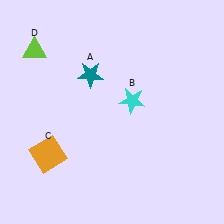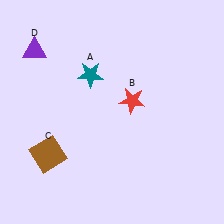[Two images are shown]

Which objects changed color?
B changed from cyan to red. C changed from orange to brown. D changed from lime to purple.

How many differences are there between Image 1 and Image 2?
There are 3 differences between the two images.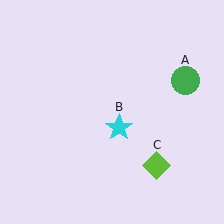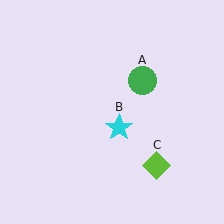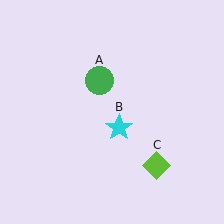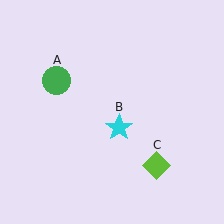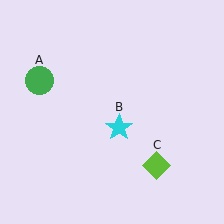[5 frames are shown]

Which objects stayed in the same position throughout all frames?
Cyan star (object B) and lime diamond (object C) remained stationary.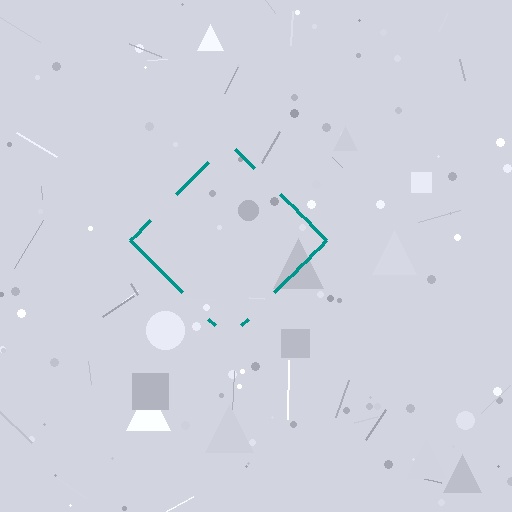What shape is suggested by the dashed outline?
The dashed outline suggests a diamond.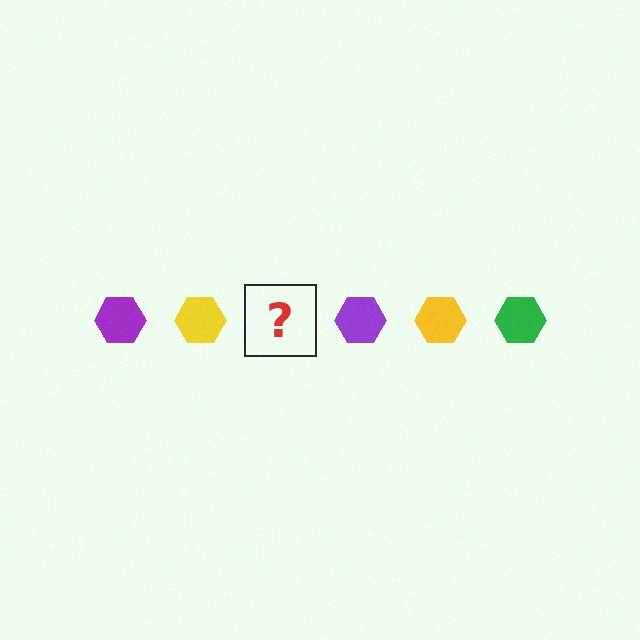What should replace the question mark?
The question mark should be replaced with a green hexagon.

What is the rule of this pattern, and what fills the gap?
The rule is that the pattern cycles through purple, yellow, green hexagons. The gap should be filled with a green hexagon.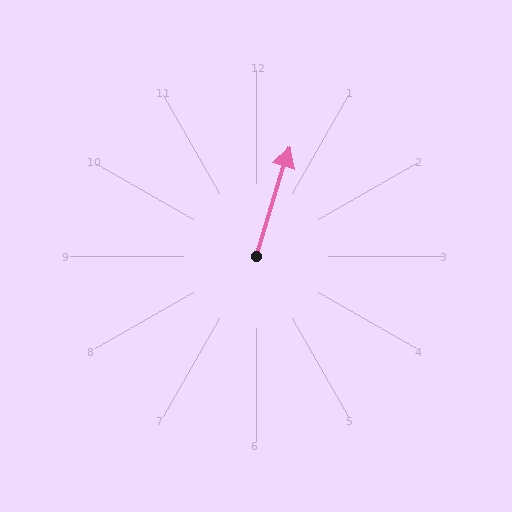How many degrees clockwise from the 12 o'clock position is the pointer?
Approximately 17 degrees.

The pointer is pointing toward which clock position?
Roughly 1 o'clock.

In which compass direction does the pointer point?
North.